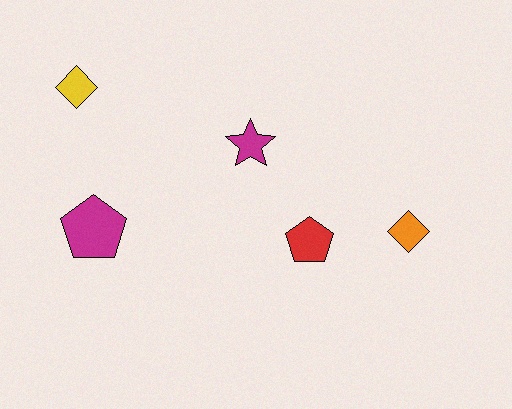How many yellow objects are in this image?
There is 1 yellow object.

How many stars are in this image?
There is 1 star.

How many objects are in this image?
There are 5 objects.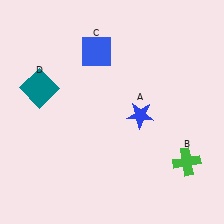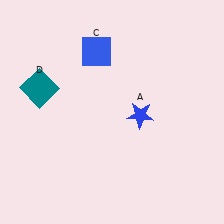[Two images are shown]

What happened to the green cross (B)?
The green cross (B) was removed in Image 2. It was in the bottom-right area of Image 1.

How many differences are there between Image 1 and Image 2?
There is 1 difference between the two images.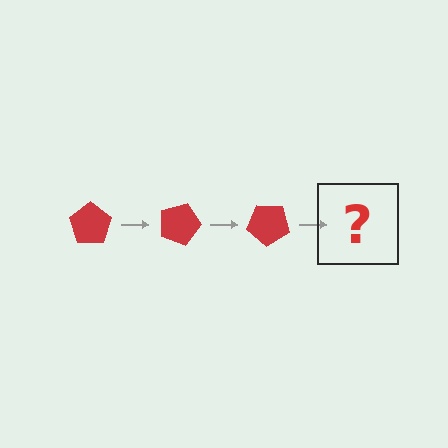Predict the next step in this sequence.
The next step is a red pentagon rotated 60 degrees.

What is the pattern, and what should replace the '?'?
The pattern is that the pentagon rotates 20 degrees each step. The '?' should be a red pentagon rotated 60 degrees.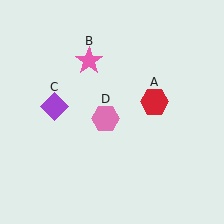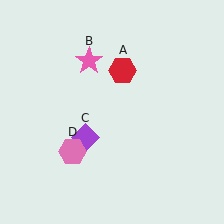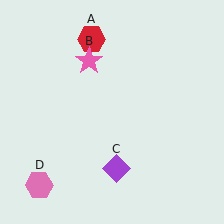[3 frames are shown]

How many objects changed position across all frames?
3 objects changed position: red hexagon (object A), purple diamond (object C), pink hexagon (object D).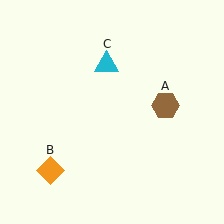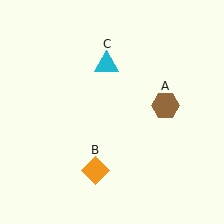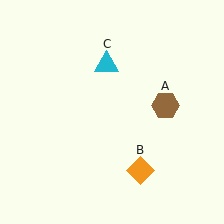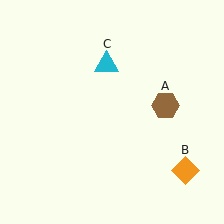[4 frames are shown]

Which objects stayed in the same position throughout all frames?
Brown hexagon (object A) and cyan triangle (object C) remained stationary.